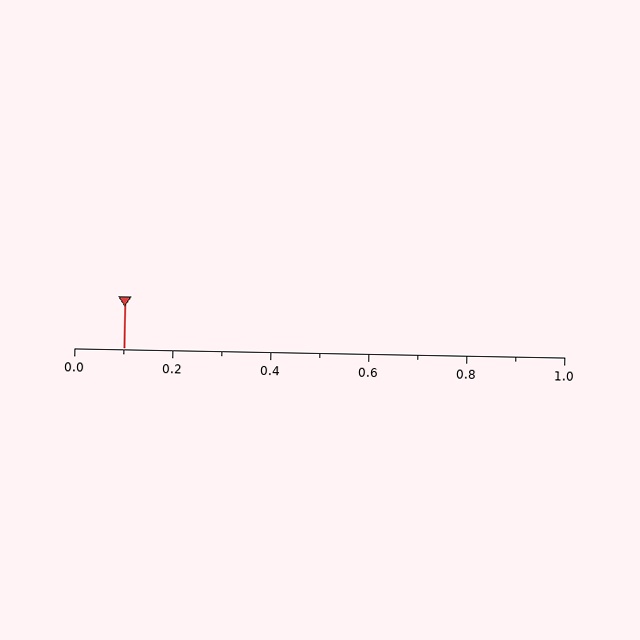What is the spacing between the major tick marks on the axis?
The major ticks are spaced 0.2 apart.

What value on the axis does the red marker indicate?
The marker indicates approximately 0.1.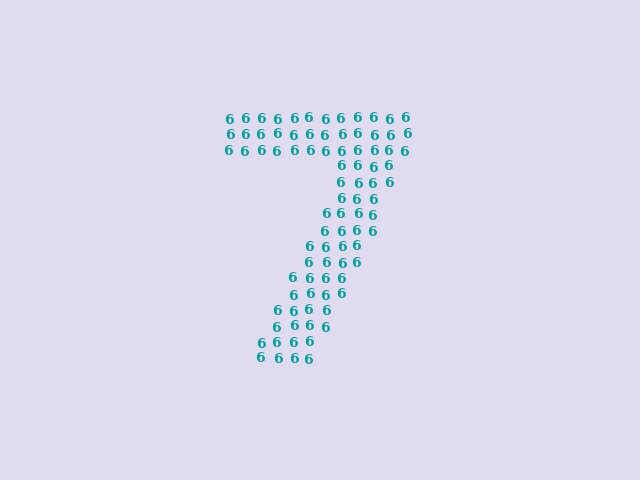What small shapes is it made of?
It is made of small digit 6's.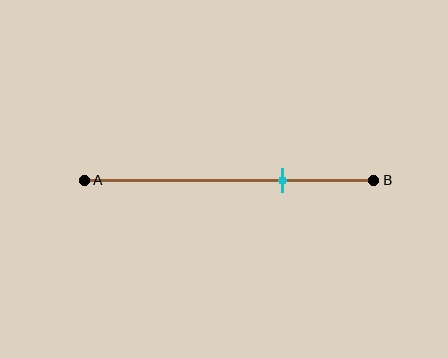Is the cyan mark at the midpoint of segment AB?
No, the mark is at about 70% from A, not at the 50% midpoint.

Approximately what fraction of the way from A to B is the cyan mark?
The cyan mark is approximately 70% of the way from A to B.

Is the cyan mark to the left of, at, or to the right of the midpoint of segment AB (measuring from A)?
The cyan mark is to the right of the midpoint of segment AB.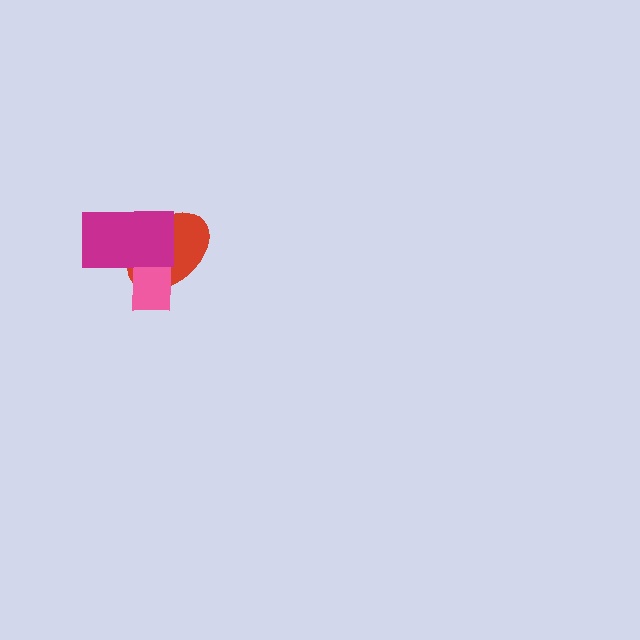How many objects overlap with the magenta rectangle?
2 objects overlap with the magenta rectangle.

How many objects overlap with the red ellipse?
2 objects overlap with the red ellipse.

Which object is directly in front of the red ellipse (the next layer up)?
The pink rectangle is directly in front of the red ellipse.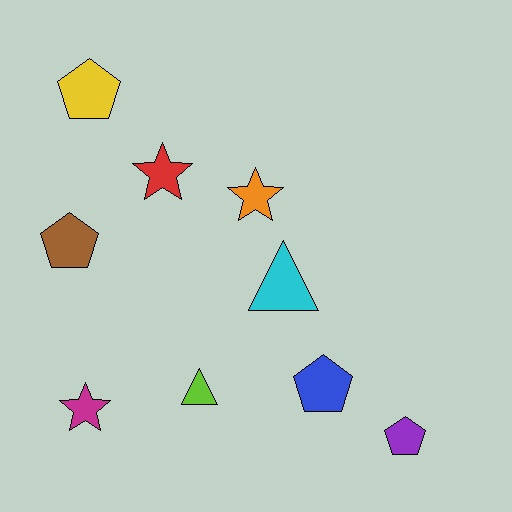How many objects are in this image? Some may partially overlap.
There are 9 objects.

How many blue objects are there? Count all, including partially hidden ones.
There is 1 blue object.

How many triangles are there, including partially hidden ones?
There are 2 triangles.